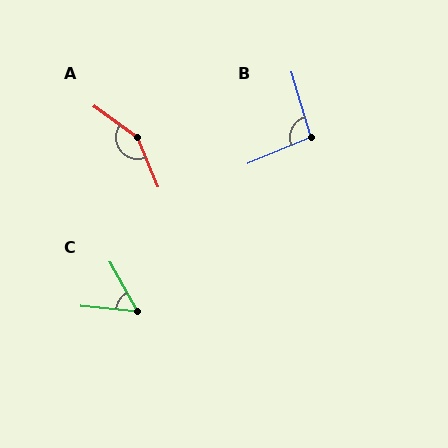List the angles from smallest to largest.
C (55°), B (97°), A (148°).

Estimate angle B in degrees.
Approximately 97 degrees.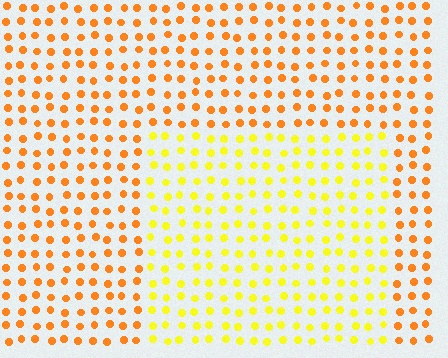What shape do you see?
I see a rectangle.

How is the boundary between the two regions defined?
The boundary is defined purely by a slight shift in hue (about 34 degrees). Spacing, size, and orientation are identical on both sides.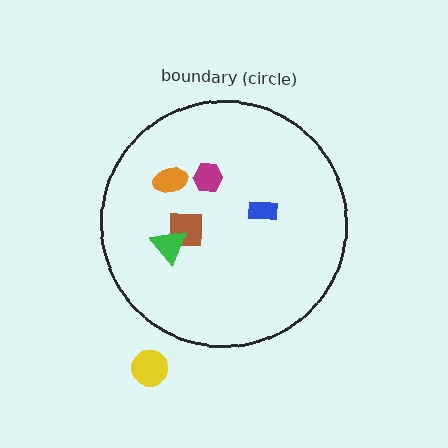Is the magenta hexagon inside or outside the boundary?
Inside.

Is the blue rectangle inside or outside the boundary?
Inside.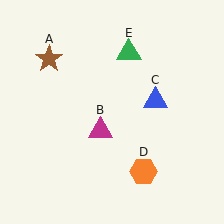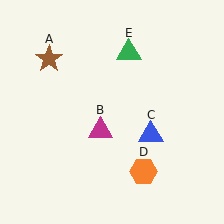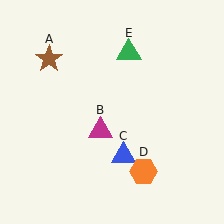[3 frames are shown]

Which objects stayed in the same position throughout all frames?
Brown star (object A) and magenta triangle (object B) and orange hexagon (object D) and green triangle (object E) remained stationary.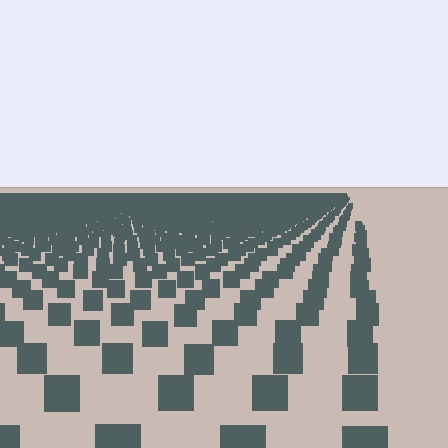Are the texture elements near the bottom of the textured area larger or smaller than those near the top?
Larger. Near the bottom, elements are closer to the viewer and appear at a bigger on-screen size.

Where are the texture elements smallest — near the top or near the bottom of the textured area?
Near the top.